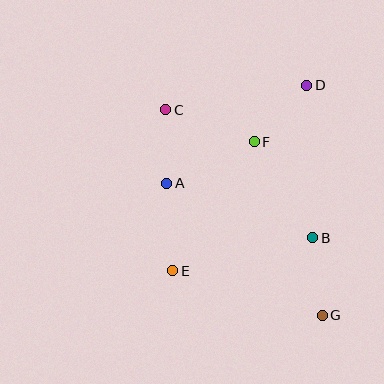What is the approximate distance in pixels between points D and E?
The distance between D and E is approximately 229 pixels.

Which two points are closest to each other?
Points A and C are closest to each other.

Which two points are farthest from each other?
Points C and G are farthest from each other.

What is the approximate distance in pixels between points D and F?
The distance between D and F is approximately 77 pixels.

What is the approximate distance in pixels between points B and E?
The distance between B and E is approximately 144 pixels.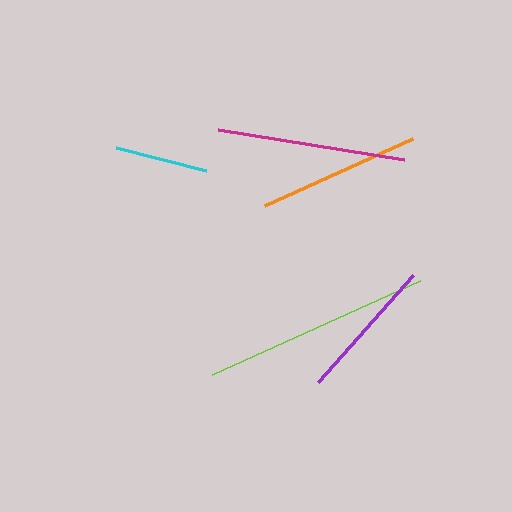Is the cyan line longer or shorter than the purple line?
The purple line is longer than the cyan line.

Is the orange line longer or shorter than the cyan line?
The orange line is longer than the cyan line.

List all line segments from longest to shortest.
From longest to shortest: lime, magenta, orange, purple, cyan.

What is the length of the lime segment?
The lime segment is approximately 228 pixels long.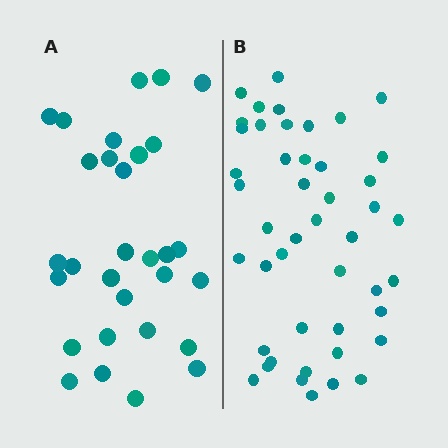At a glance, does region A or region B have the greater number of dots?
Region B (the right region) has more dots.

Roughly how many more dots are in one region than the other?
Region B has approximately 15 more dots than region A.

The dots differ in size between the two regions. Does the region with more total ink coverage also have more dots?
No. Region A has more total ink coverage because its dots are larger, but region B actually contains more individual dots. Total area can be misleading — the number of items is what matters here.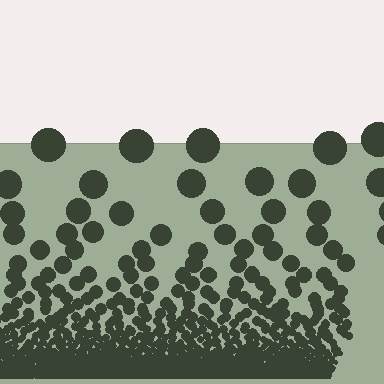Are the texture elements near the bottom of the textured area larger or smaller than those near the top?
Smaller. The gradient is inverted — elements near the bottom are smaller and denser.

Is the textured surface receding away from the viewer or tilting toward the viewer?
The surface appears to tilt toward the viewer. Texture elements get larger and sparser toward the top.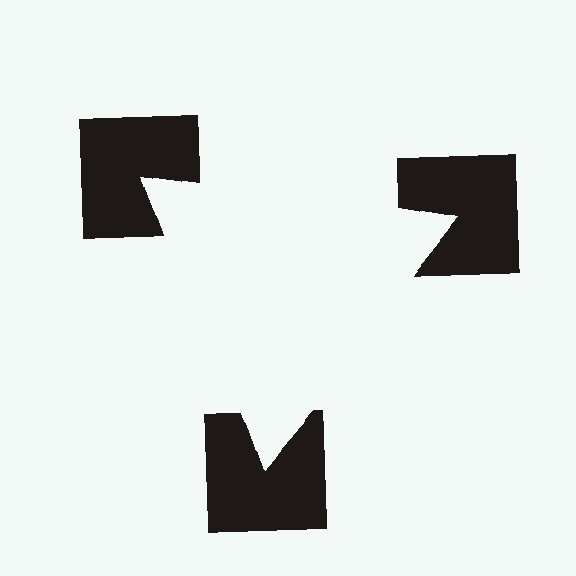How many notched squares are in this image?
There are 3 — one at each vertex of the illusory triangle.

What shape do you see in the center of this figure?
An illusory triangle — its edges are inferred from the aligned wedge cuts in the notched squares, not physically drawn.